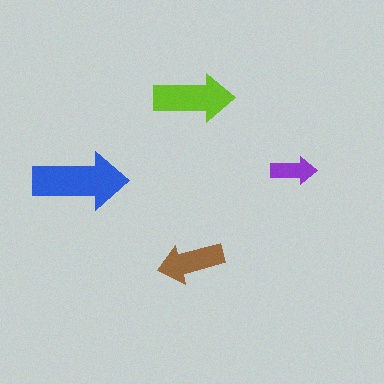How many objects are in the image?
There are 4 objects in the image.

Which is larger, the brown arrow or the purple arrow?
The brown one.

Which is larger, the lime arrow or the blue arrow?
The blue one.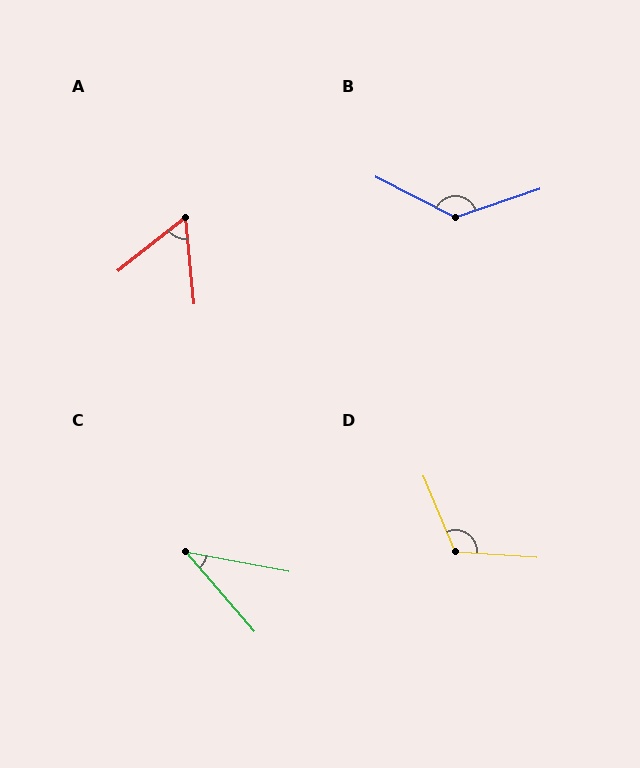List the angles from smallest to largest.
C (38°), A (57°), D (116°), B (134°).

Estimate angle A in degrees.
Approximately 57 degrees.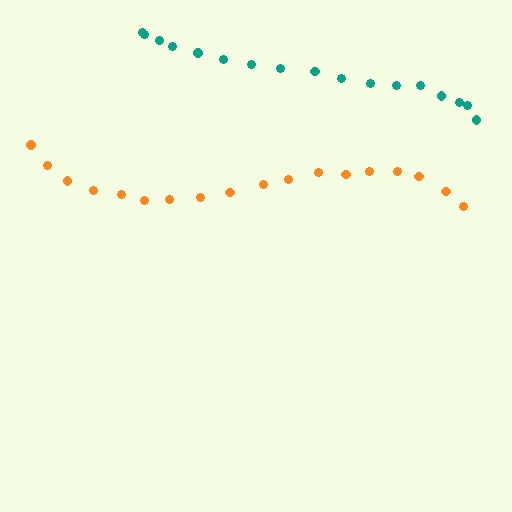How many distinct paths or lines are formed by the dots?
There are 2 distinct paths.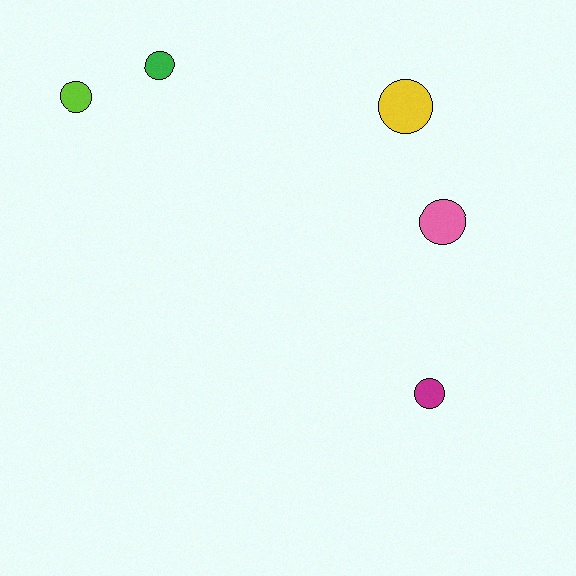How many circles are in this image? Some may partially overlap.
There are 5 circles.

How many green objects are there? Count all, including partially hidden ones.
There is 1 green object.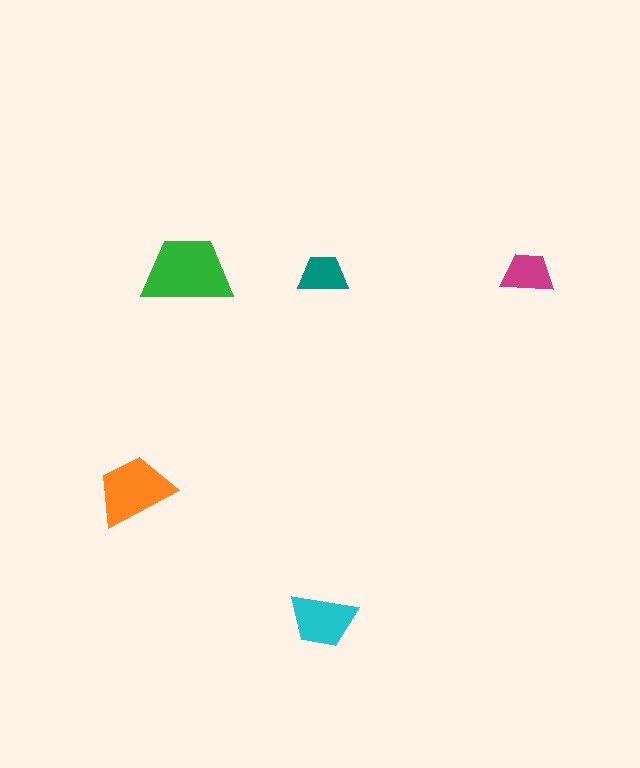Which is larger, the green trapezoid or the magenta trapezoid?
The green one.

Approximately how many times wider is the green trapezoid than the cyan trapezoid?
About 1.5 times wider.